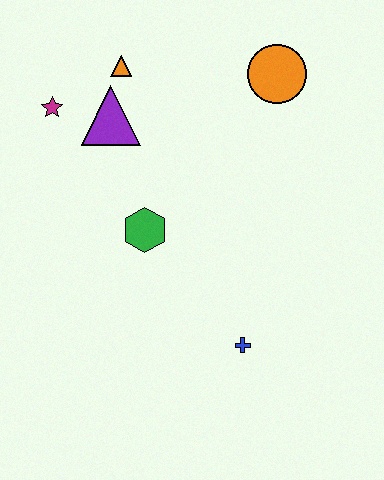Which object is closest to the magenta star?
The purple triangle is closest to the magenta star.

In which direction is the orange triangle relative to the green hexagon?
The orange triangle is above the green hexagon.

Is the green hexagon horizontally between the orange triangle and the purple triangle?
No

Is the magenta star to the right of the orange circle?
No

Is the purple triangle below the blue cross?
No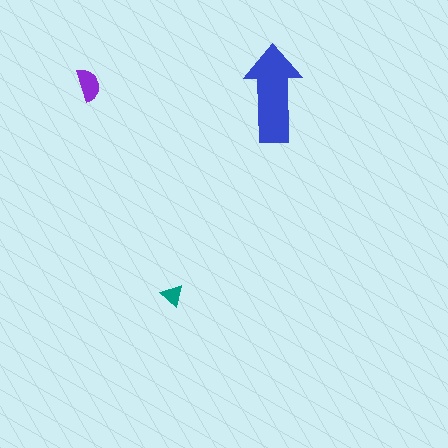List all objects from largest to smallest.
The blue arrow, the purple semicircle, the teal triangle.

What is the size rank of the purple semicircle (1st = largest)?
2nd.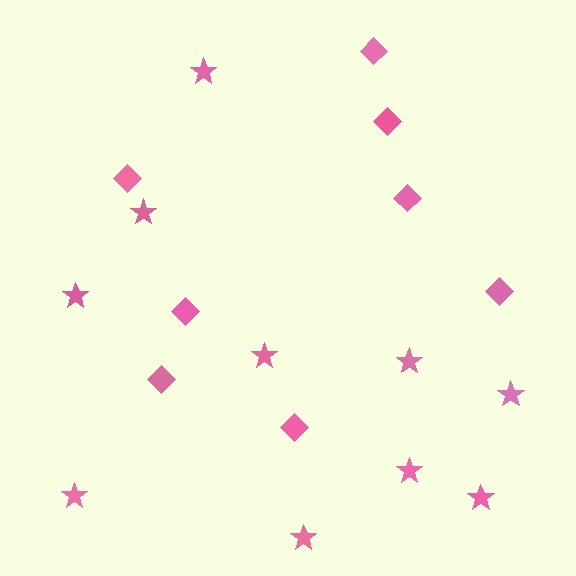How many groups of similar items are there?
There are 2 groups: one group of diamonds (8) and one group of stars (10).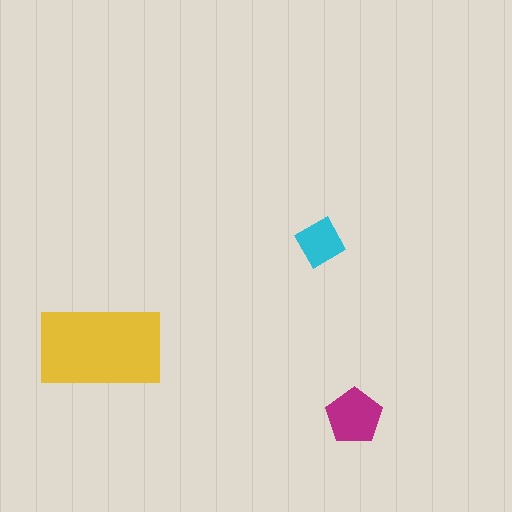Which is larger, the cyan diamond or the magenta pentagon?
The magenta pentagon.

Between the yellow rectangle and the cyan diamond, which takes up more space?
The yellow rectangle.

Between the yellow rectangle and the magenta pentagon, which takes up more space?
The yellow rectangle.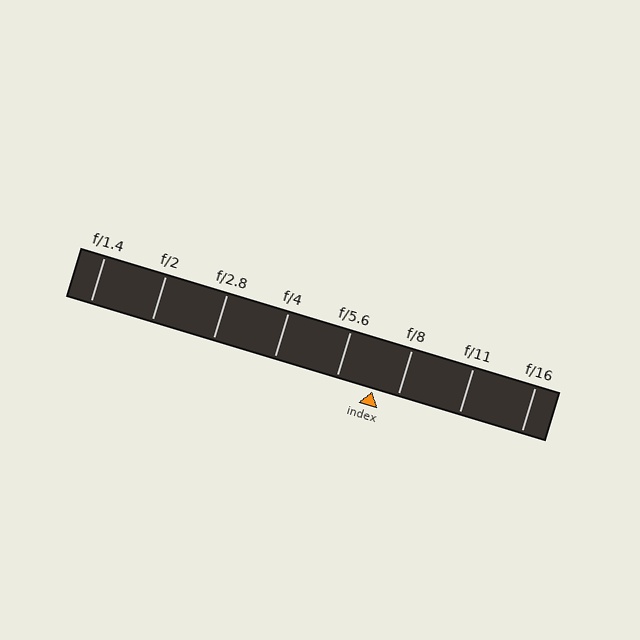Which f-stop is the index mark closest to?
The index mark is closest to f/8.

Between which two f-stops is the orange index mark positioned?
The index mark is between f/5.6 and f/8.